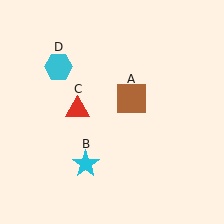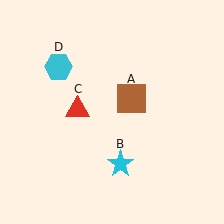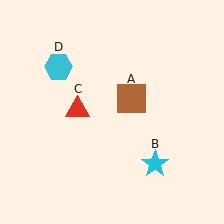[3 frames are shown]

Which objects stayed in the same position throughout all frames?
Brown square (object A) and red triangle (object C) and cyan hexagon (object D) remained stationary.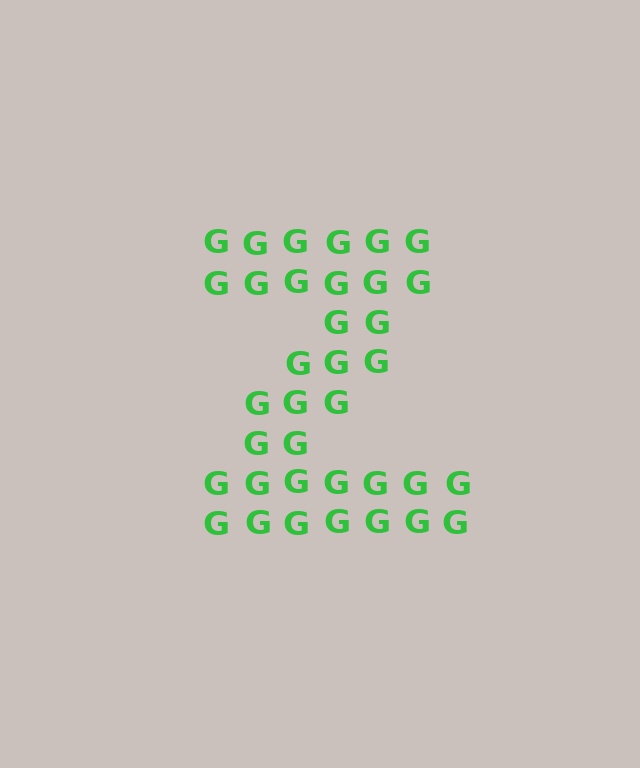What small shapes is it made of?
It is made of small letter G's.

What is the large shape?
The large shape is the letter Z.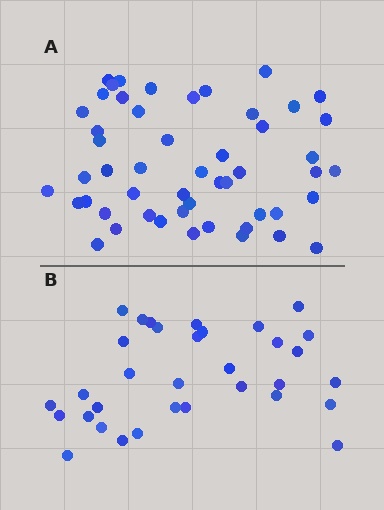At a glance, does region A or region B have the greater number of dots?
Region A (the top region) has more dots.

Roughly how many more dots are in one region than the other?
Region A has approximately 20 more dots than region B.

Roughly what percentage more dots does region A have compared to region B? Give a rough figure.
About 55% more.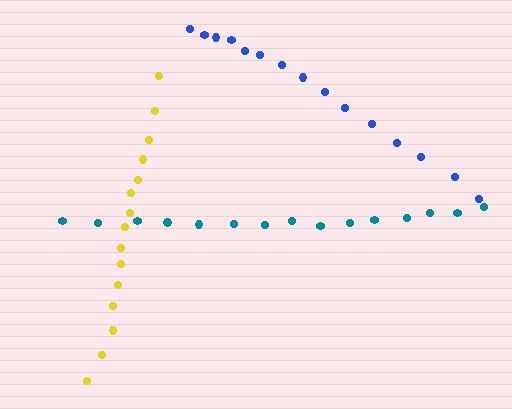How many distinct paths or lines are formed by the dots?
There are 3 distinct paths.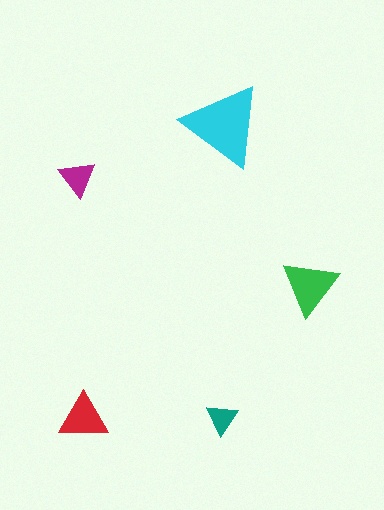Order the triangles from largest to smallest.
the cyan one, the green one, the red one, the magenta one, the teal one.